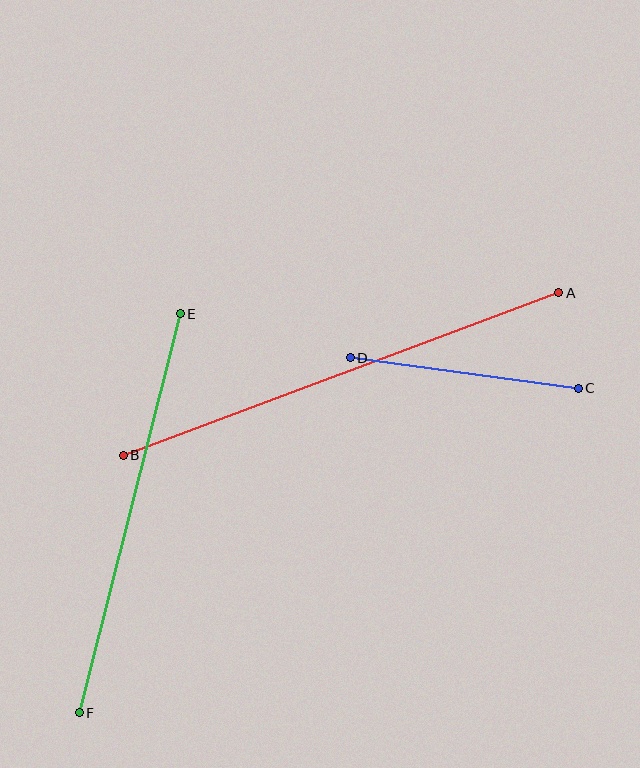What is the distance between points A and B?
The distance is approximately 465 pixels.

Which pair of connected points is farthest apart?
Points A and B are farthest apart.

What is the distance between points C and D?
The distance is approximately 230 pixels.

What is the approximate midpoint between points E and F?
The midpoint is at approximately (130, 513) pixels.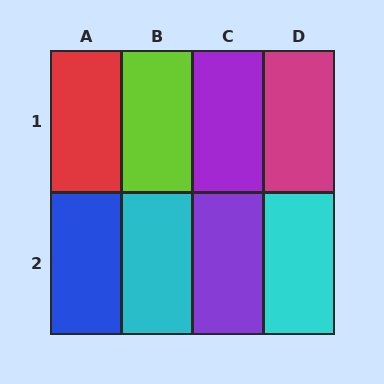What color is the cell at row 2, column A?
Blue.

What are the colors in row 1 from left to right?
Red, lime, purple, magenta.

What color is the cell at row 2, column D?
Cyan.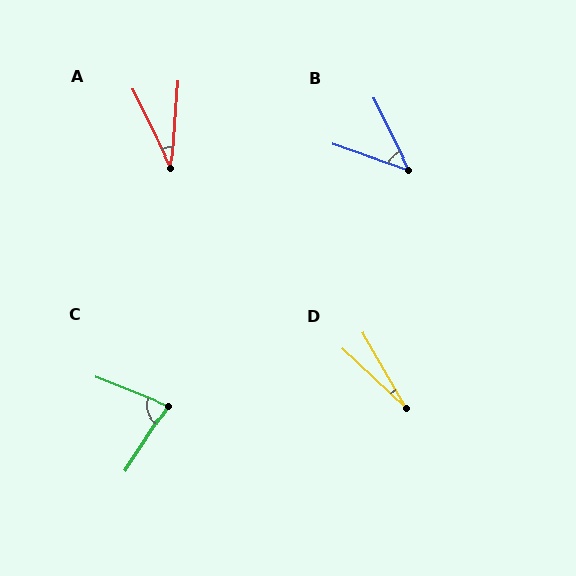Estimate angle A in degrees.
Approximately 31 degrees.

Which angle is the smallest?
D, at approximately 17 degrees.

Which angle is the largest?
C, at approximately 78 degrees.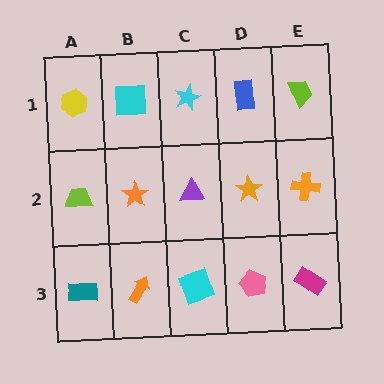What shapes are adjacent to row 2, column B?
A cyan square (row 1, column B), an orange arrow (row 3, column B), a lime trapezoid (row 2, column A), a purple triangle (row 2, column C).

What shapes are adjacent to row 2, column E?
A lime trapezoid (row 1, column E), a magenta rectangle (row 3, column E), an orange star (row 2, column D).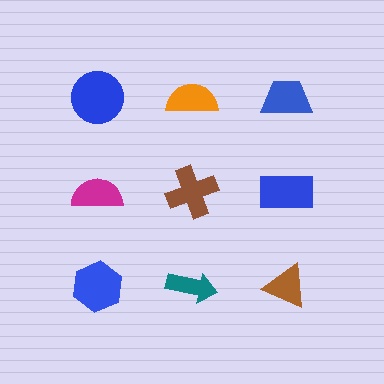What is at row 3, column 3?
A brown triangle.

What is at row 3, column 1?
A blue hexagon.